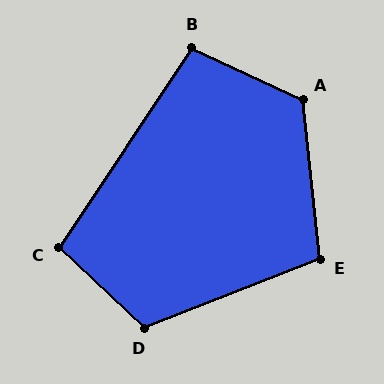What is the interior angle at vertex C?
Approximately 100 degrees (obtuse).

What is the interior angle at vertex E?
Approximately 106 degrees (obtuse).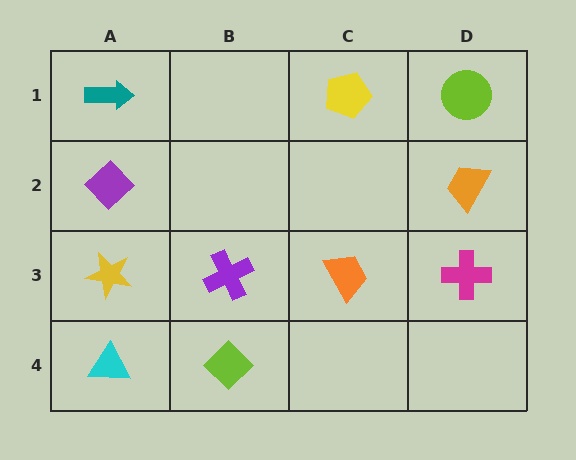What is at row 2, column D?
An orange trapezoid.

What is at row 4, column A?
A cyan triangle.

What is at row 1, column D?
A lime circle.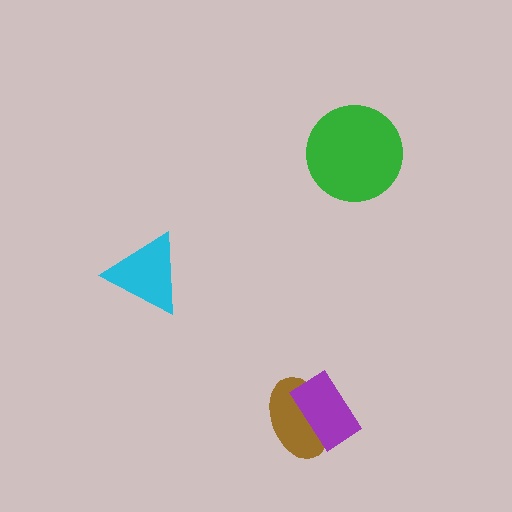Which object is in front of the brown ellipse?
The purple rectangle is in front of the brown ellipse.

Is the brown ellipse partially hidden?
Yes, it is partially covered by another shape.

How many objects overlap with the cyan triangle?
0 objects overlap with the cyan triangle.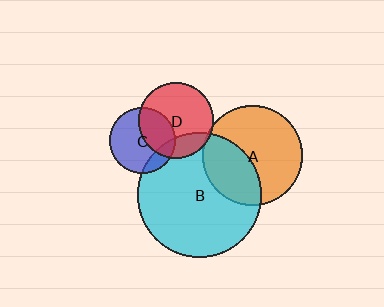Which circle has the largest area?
Circle B (cyan).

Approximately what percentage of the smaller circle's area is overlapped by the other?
Approximately 20%.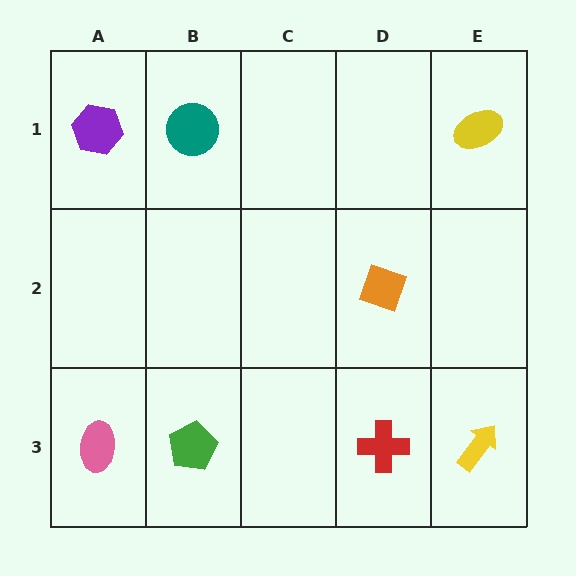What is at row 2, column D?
An orange diamond.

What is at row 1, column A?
A purple hexagon.